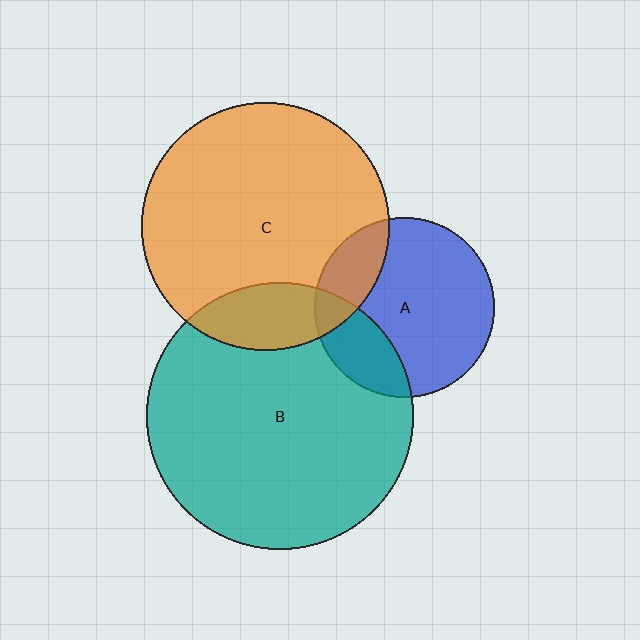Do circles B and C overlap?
Yes.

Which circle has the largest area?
Circle B (teal).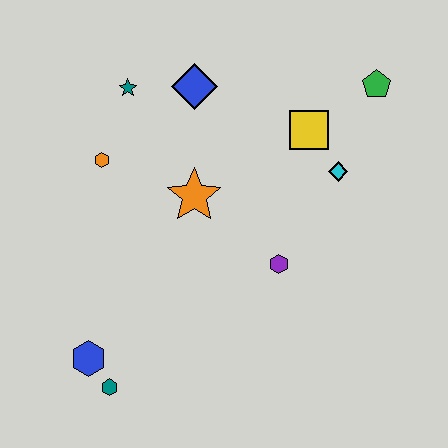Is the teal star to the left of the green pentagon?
Yes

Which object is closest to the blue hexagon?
The teal hexagon is closest to the blue hexagon.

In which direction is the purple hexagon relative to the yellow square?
The purple hexagon is below the yellow square.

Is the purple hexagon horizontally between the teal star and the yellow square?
Yes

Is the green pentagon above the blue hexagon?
Yes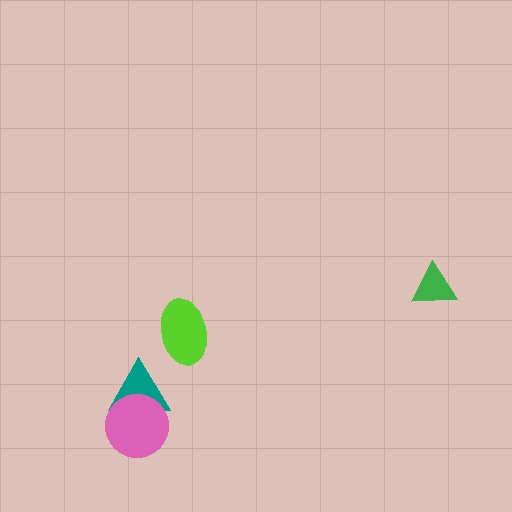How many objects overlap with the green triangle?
0 objects overlap with the green triangle.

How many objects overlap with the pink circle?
1 object overlaps with the pink circle.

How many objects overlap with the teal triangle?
1 object overlaps with the teal triangle.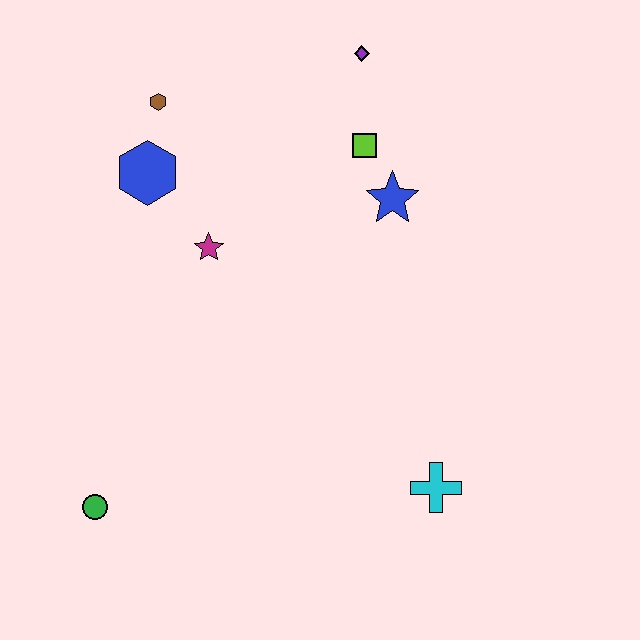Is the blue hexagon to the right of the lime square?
No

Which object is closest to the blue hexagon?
The brown hexagon is closest to the blue hexagon.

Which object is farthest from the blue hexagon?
The cyan cross is farthest from the blue hexagon.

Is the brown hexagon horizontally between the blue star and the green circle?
Yes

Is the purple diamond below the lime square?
No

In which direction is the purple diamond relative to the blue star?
The purple diamond is above the blue star.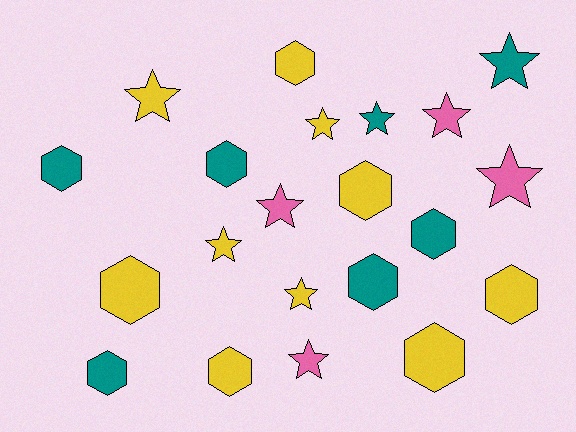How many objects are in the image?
There are 21 objects.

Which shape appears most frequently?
Hexagon, with 11 objects.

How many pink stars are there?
There are 4 pink stars.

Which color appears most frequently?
Yellow, with 10 objects.